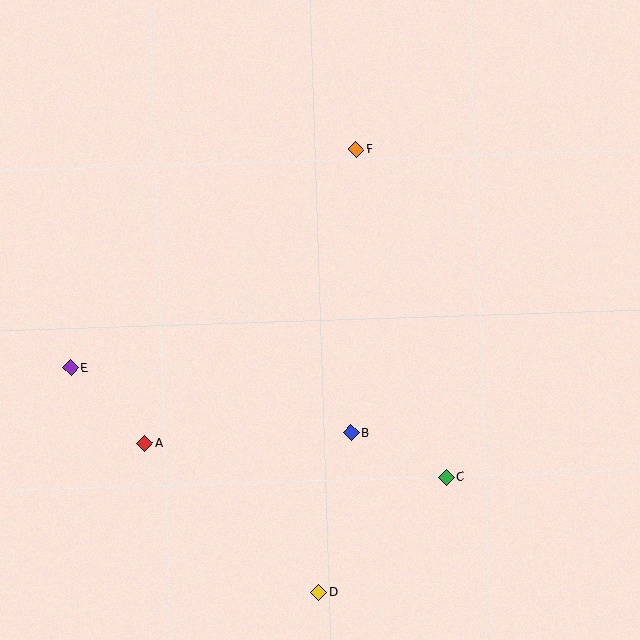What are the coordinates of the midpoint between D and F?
The midpoint between D and F is at (337, 371).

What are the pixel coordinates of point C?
Point C is at (446, 477).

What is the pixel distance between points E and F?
The distance between E and F is 359 pixels.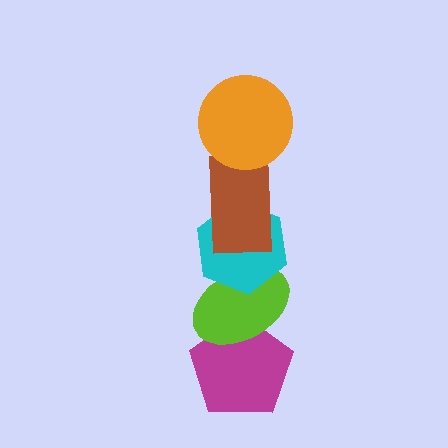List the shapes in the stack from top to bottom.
From top to bottom: the orange circle, the brown rectangle, the cyan hexagon, the lime ellipse, the magenta pentagon.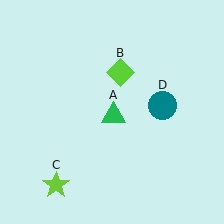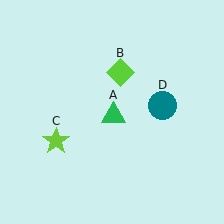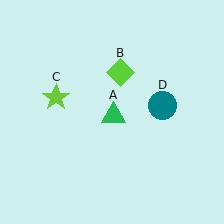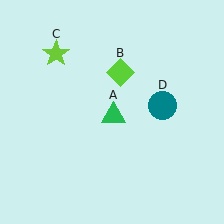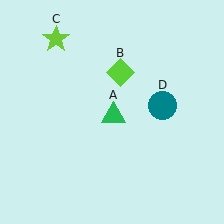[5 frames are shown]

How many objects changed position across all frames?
1 object changed position: lime star (object C).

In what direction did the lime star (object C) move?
The lime star (object C) moved up.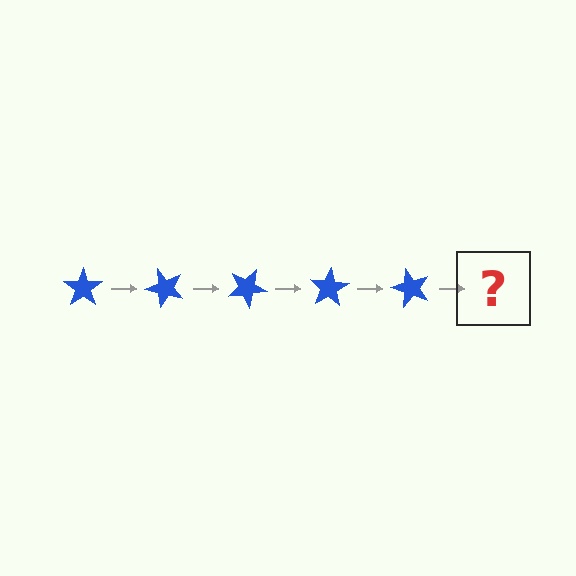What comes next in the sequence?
The next element should be a blue star rotated 250 degrees.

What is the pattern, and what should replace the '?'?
The pattern is that the star rotates 50 degrees each step. The '?' should be a blue star rotated 250 degrees.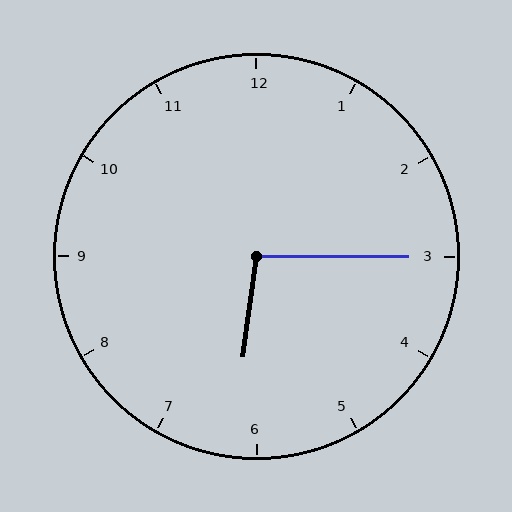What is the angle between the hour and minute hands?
Approximately 98 degrees.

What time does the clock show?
6:15.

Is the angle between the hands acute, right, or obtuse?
It is obtuse.